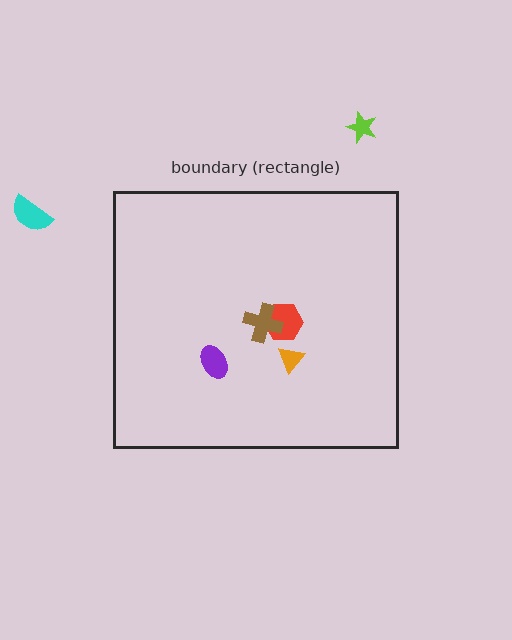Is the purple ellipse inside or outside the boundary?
Inside.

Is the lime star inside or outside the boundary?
Outside.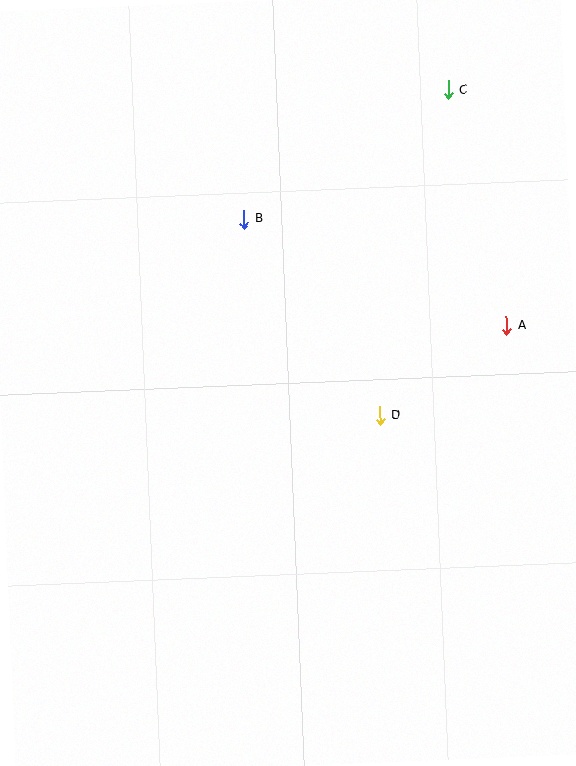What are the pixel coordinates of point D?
Point D is at (380, 415).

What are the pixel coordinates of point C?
Point C is at (448, 90).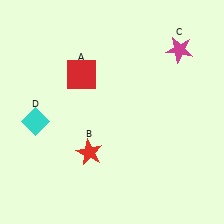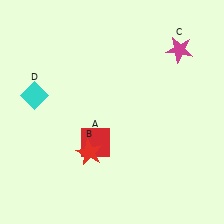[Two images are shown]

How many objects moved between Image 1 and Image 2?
2 objects moved between the two images.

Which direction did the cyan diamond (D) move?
The cyan diamond (D) moved up.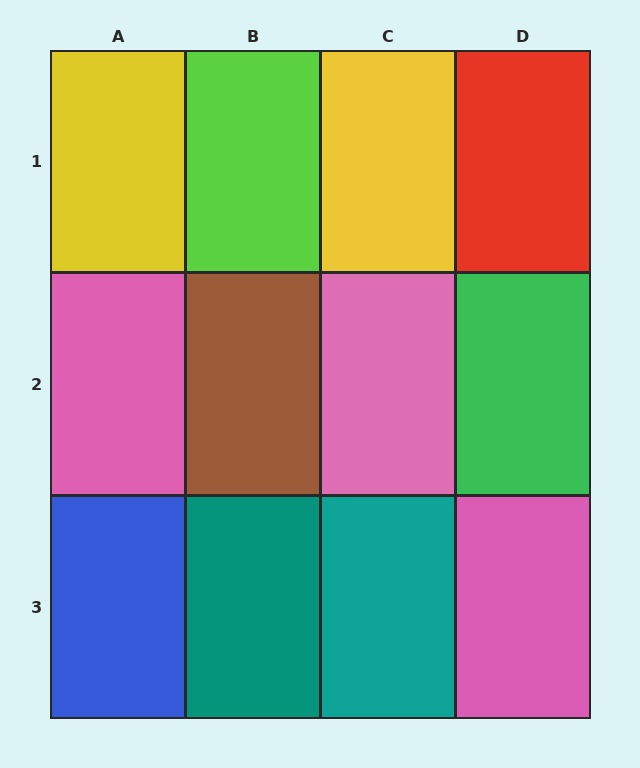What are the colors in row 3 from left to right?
Blue, teal, teal, pink.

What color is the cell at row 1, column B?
Lime.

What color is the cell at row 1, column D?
Red.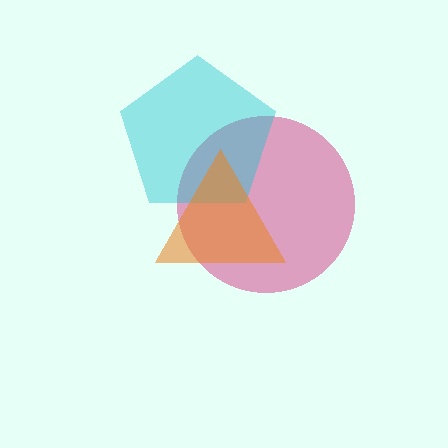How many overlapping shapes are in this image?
There are 3 overlapping shapes in the image.